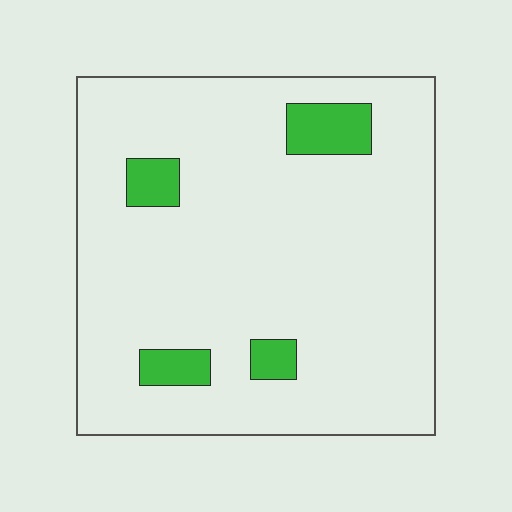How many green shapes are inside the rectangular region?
4.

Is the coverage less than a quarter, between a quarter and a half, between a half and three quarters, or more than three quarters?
Less than a quarter.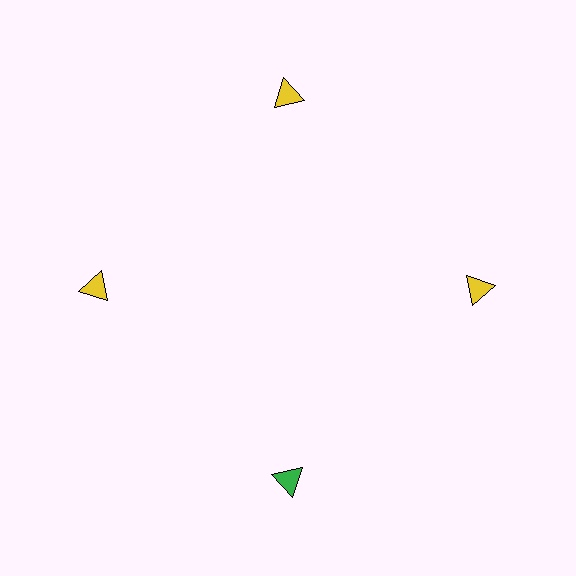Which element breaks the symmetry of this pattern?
The green triangle at roughly the 6 o'clock position breaks the symmetry. All other shapes are yellow triangles.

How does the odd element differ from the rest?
It has a different color: green instead of yellow.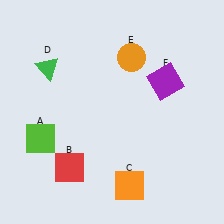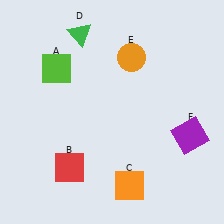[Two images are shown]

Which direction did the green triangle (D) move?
The green triangle (D) moved up.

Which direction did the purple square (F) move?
The purple square (F) moved down.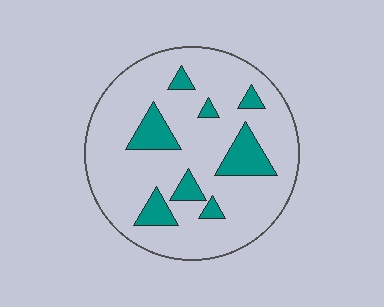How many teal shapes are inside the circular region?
8.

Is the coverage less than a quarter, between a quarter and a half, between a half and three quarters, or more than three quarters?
Less than a quarter.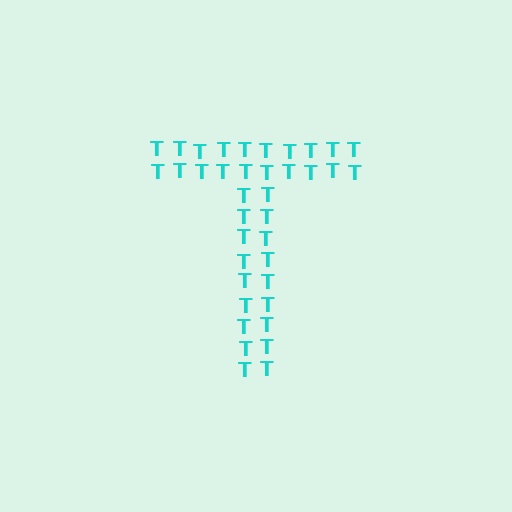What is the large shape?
The large shape is the letter T.